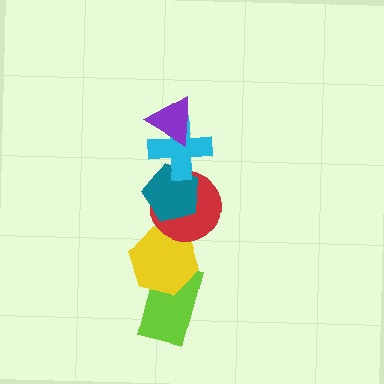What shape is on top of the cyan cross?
The purple triangle is on top of the cyan cross.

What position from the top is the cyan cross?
The cyan cross is 2nd from the top.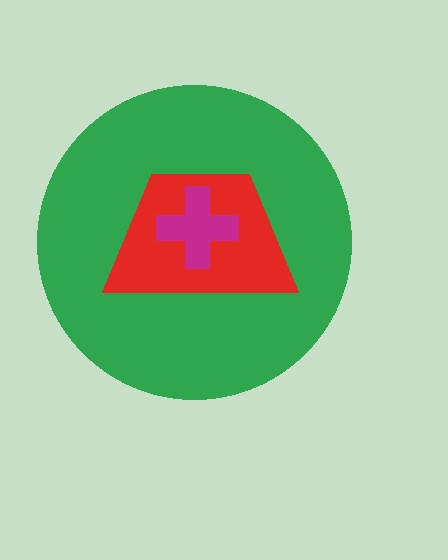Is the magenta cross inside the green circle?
Yes.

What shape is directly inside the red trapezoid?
The magenta cross.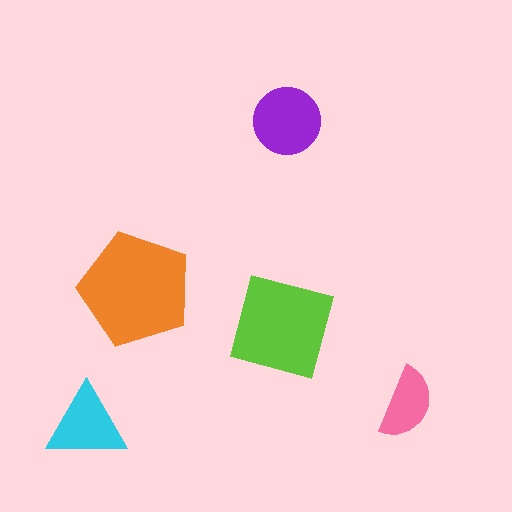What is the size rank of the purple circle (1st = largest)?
3rd.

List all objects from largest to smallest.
The orange pentagon, the lime square, the purple circle, the cyan triangle, the pink semicircle.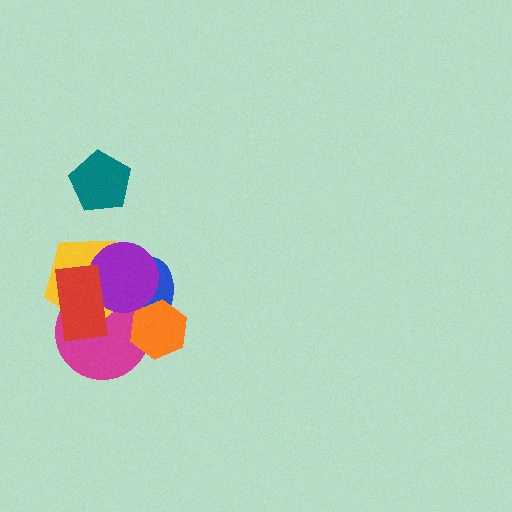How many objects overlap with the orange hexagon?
2 objects overlap with the orange hexagon.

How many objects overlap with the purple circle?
4 objects overlap with the purple circle.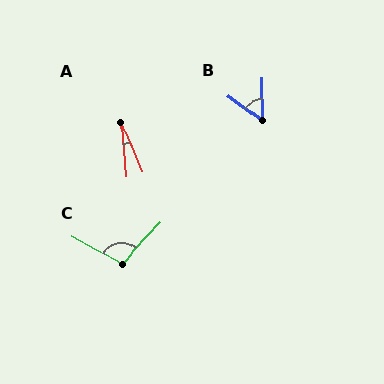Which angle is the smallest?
A, at approximately 17 degrees.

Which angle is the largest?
C, at approximately 105 degrees.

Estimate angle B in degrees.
Approximately 54 degrees.